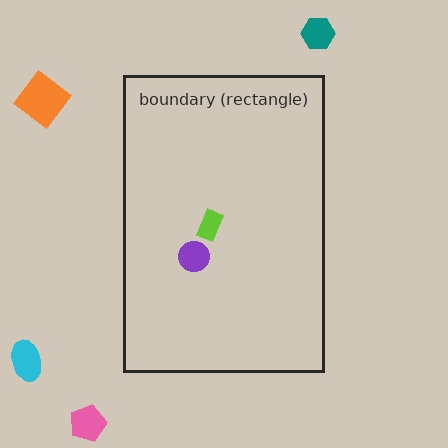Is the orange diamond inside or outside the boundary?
Outside.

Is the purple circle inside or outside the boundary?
Inside.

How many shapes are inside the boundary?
2 inside, 4 outside.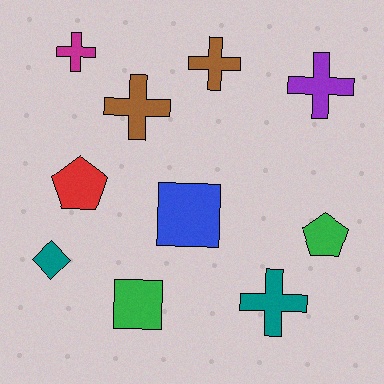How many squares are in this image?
There are 2 squares.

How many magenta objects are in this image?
There is 1 magenta object.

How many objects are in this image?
There are 10 objects.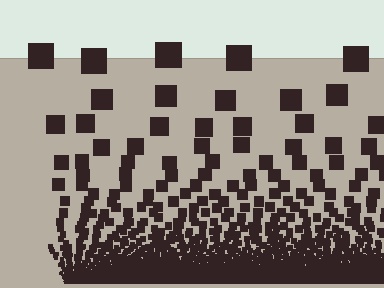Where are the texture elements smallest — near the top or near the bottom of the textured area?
Near the bottom.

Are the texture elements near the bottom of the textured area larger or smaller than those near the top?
Smaller. The gradient is inverted — elements near the bottom are smaller and denser.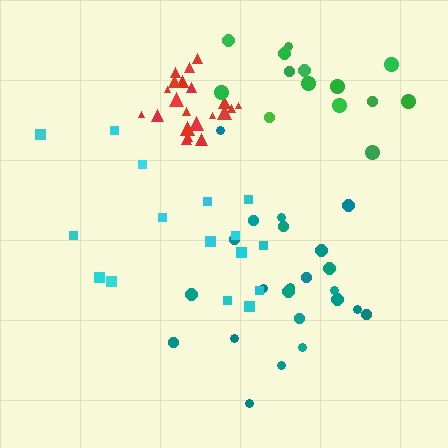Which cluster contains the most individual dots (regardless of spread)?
Teal (23).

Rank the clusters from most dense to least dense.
red, teal, cyan, green.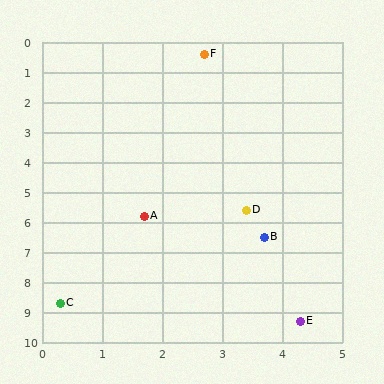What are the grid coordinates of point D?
Point D is at approximately (3.4, 5.6).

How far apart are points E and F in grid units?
Points E and F are about 9.0 grid units apart.